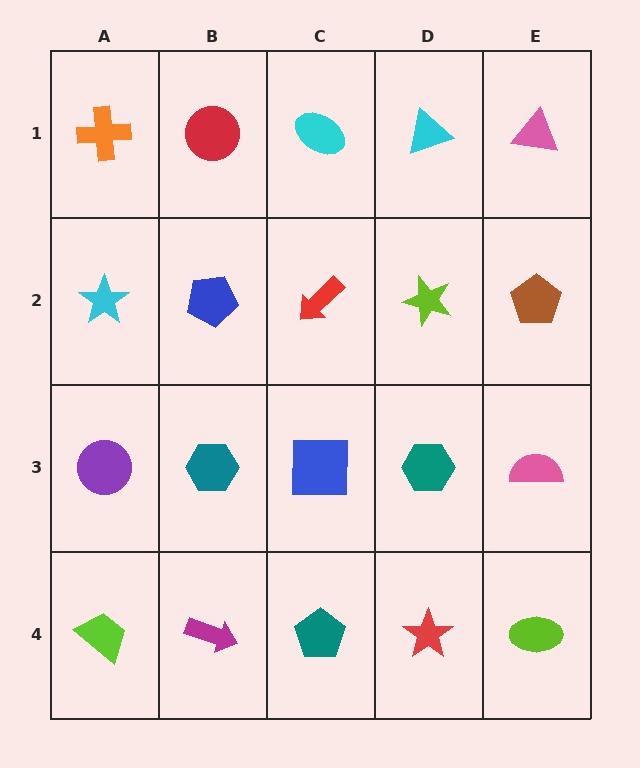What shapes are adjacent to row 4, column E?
A pink semicircle (row 3, column E), a red star (row 4, column D).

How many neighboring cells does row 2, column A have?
3.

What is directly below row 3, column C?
A teal pentagon.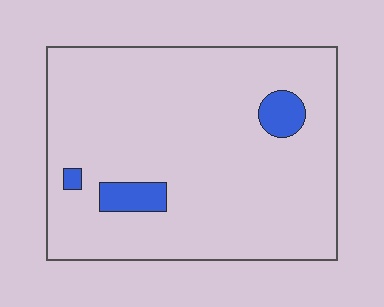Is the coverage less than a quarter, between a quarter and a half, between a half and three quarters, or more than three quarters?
Less than a quarter.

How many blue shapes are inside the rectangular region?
3.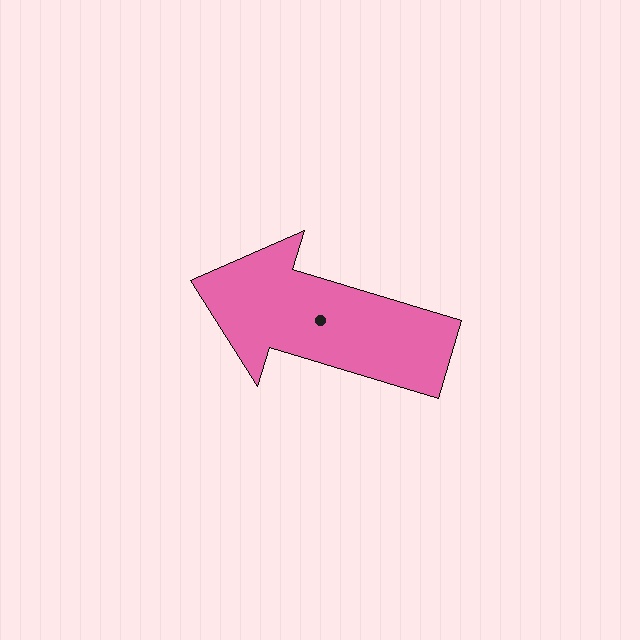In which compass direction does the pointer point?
West.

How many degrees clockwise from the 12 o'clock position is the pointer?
Approximately 287 degrees.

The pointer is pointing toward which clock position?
Roughly 10 o'clock.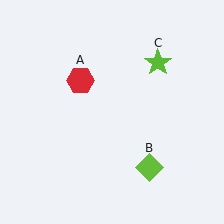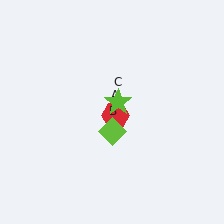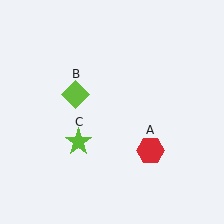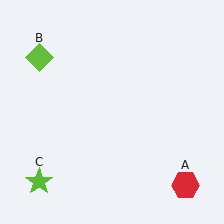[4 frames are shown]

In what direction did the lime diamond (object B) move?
The lime diamond (object B) moved up and to the left.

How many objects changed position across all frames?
3 objects changed position: red hexagon (object A), lime diamond (object B), lime star (object C).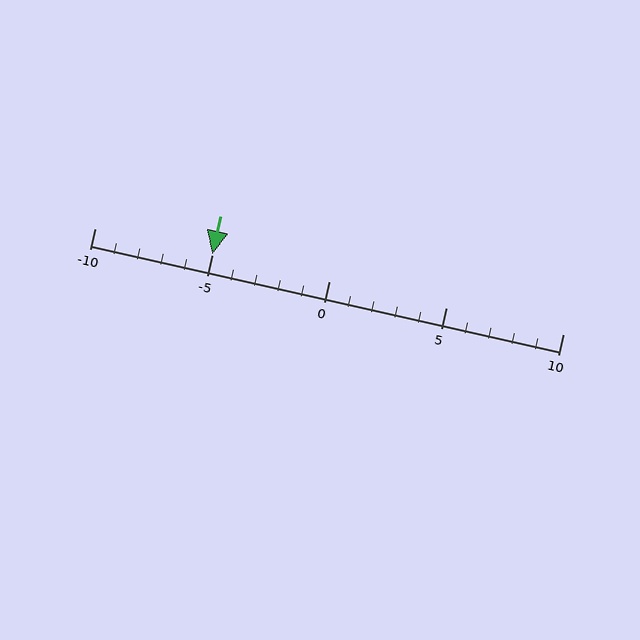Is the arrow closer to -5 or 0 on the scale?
The arrow is closer to -5.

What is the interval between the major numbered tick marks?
The major tick marks are spaced 5 units apart.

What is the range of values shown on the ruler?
The ruler shows values from -10 to 10.